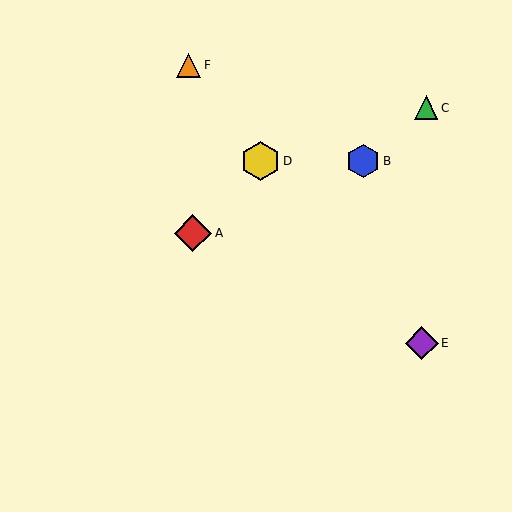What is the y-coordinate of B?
Object B is at y≈161.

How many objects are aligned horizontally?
2 objects (B, D) are aligned horizontally.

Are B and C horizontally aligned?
No, B is at y≈161 and C is at y≈108.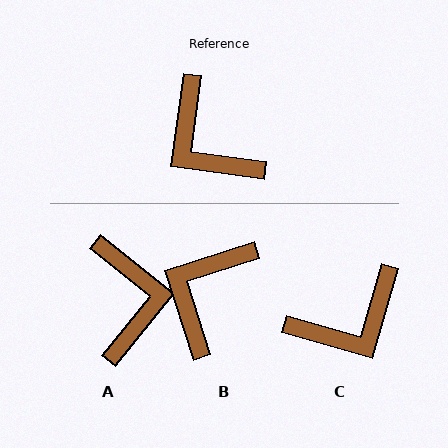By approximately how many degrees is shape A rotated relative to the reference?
Approximately 149 degrees counter-clockwise.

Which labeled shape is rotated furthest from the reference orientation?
A, about 149 degrees away.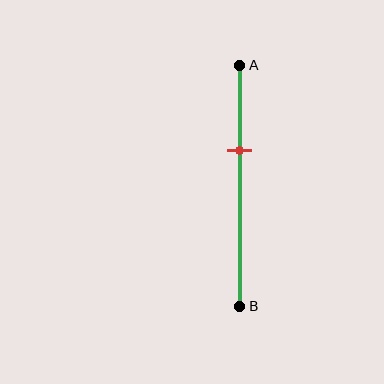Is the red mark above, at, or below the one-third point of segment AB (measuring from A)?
The red mark is approximately at the one-third point of segment AB.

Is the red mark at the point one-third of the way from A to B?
Yes, the mark is approximately at the one-third point.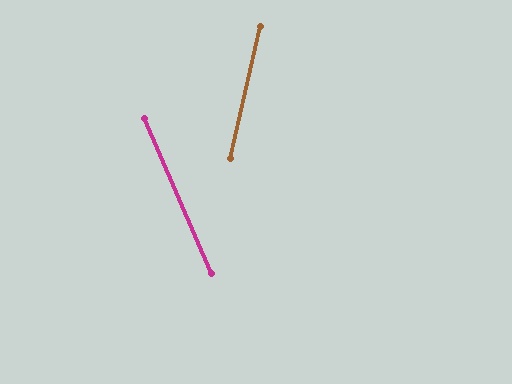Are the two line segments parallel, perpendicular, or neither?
Neither parallel nor perpendicular — they differ by about 36°.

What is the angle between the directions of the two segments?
Approximately 36 degrees.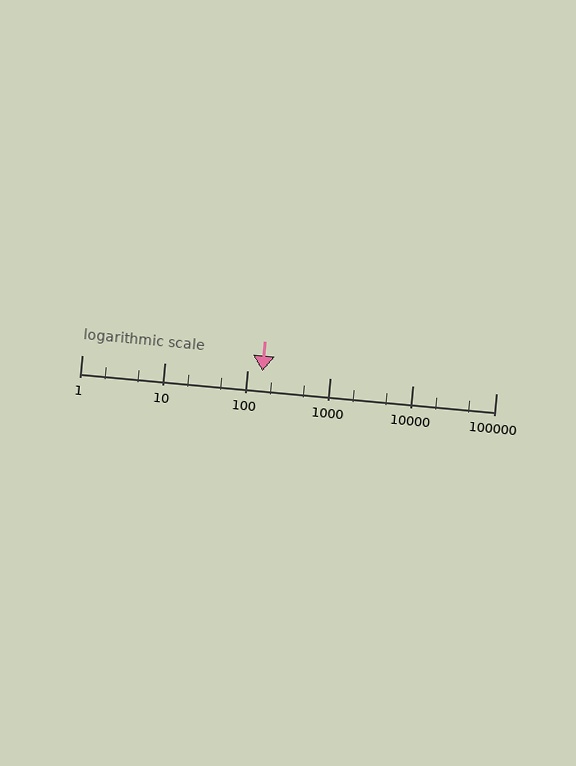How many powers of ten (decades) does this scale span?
The scale spans 5 decades, from 1 to 100000.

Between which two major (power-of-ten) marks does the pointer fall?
The pointer is between 100 and 1000.